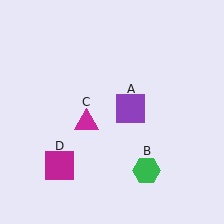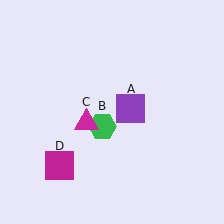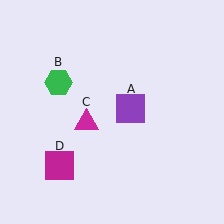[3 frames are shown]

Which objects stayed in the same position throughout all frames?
Purple square (object A) and magenta triangle (object C) and magenta square (object D) remained stationary.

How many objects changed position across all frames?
1 object changed position: green hexagon (object B).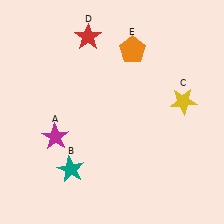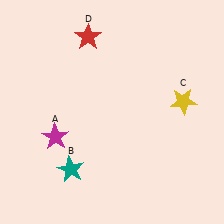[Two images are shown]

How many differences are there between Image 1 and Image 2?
There is 1 difference between the two images.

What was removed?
The orange pentagon (E) was removed in Image 2.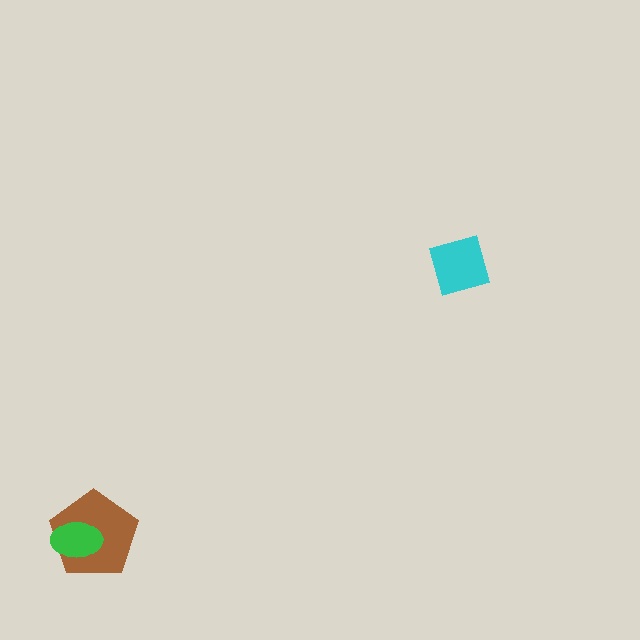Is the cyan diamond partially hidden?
No, no other shape covers it.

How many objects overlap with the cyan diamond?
0 objects overlap with the cyan diamond.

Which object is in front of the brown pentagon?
The green ellipse is in front of the brown pentagon.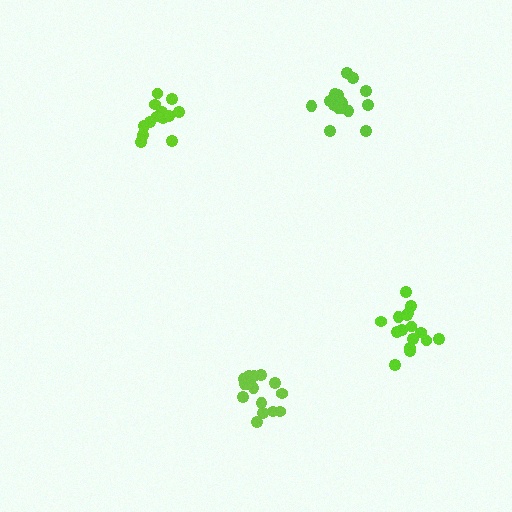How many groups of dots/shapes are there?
There are 4 groups.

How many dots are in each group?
Group 1: 15 dots, Group 2: 14 dots, Group 3: 16 dots, Group 4: 16 dots (61 total).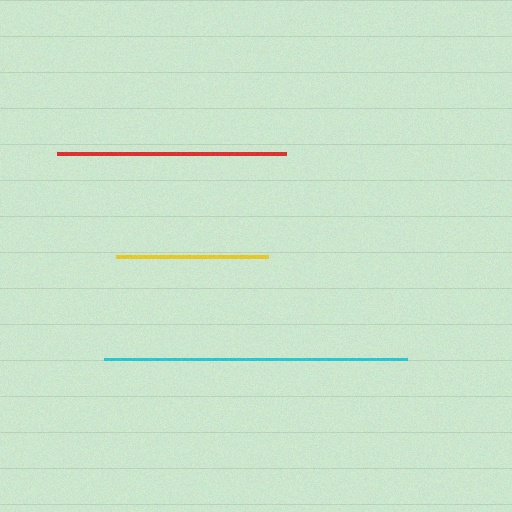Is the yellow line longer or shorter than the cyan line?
The cyan line is longer than the yellow line.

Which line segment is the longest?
The cyan line is the longest at approximately 304 pixels.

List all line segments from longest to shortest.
From longest to shortest: cyan, red, yellow.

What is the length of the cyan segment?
The cyan segment is approximately 304 pixels long.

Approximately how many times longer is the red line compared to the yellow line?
The red line is approximately 1.5 times the length of the yellow line.